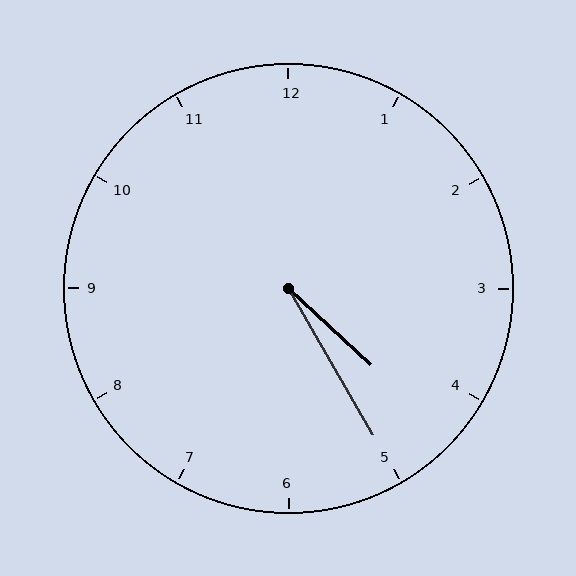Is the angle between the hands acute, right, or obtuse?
It is acute.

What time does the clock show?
4:25.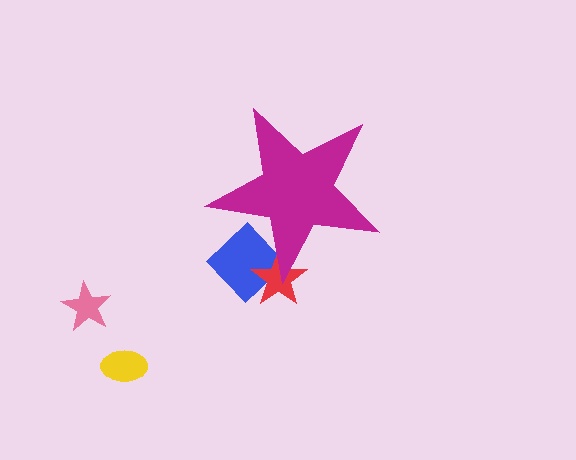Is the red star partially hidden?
Yes, the red star is partially hidden behind the magenta star.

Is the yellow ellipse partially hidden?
No, the yellow ellipse is fully visible.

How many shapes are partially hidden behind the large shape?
2 shapes are partially hidden.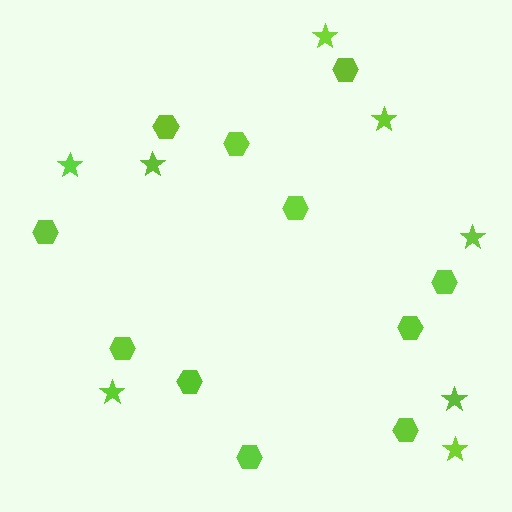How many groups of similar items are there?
There are 2 groups: one group of hexagons (11) and one group of stars (8).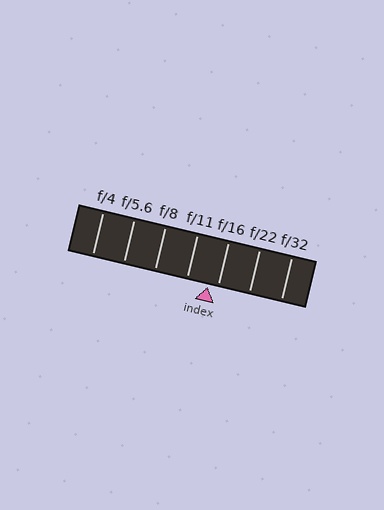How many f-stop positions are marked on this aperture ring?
There are 7 f-stop positions marked.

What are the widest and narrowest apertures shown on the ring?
The widest aperture shown is f/4 and the narrowest is f/32.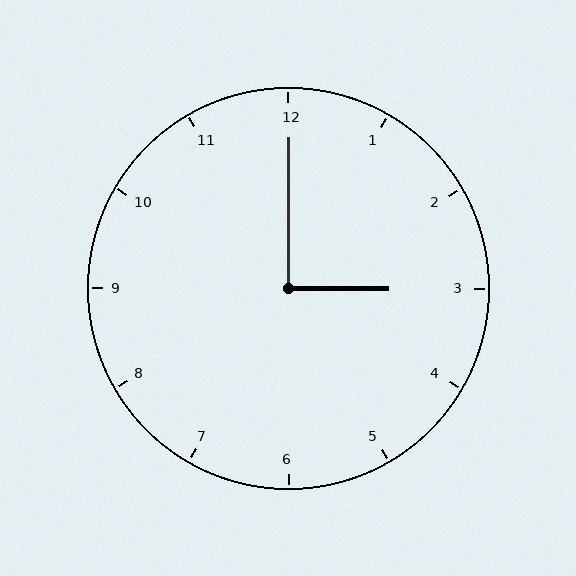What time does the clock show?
3:00.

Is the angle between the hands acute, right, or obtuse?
It is right.